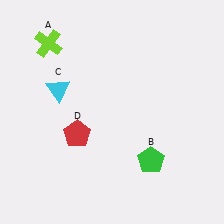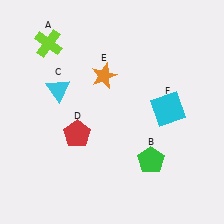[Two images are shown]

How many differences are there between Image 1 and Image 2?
There are 2 differences between the two images.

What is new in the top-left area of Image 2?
An orange star (E) was added in the top-left area of Image 2.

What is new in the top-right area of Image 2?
A cyan square (F) was added in the top-right area of Image 2.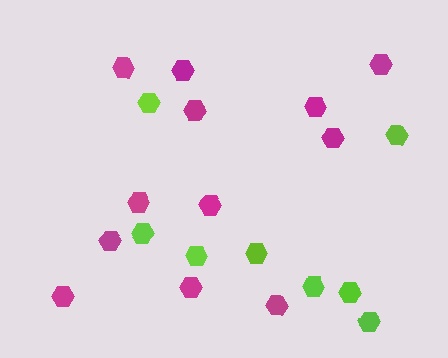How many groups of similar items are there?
There are 2 groups: one group of lime hexagons (8) and one group of magenta hexagons (12).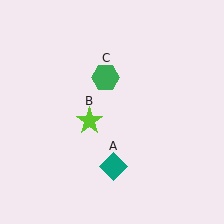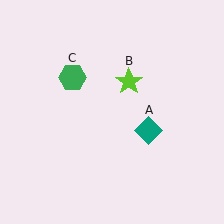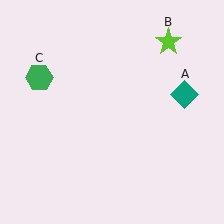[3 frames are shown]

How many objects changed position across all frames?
3 objects changed position: teal diamond (object A), lime star (object B), green hexagon (object C).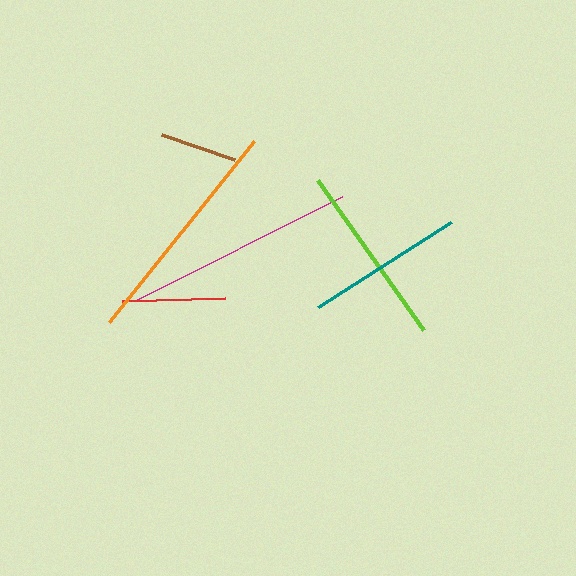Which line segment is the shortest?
The brown line is the shortest at approximately 78 pixels.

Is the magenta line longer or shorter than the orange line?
The orange line is longer than the magenta line.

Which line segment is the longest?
The orange line is the longest at approximately 232 pixels.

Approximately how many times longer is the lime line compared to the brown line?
The lime line is approximately 2.4 times the length of the brown line.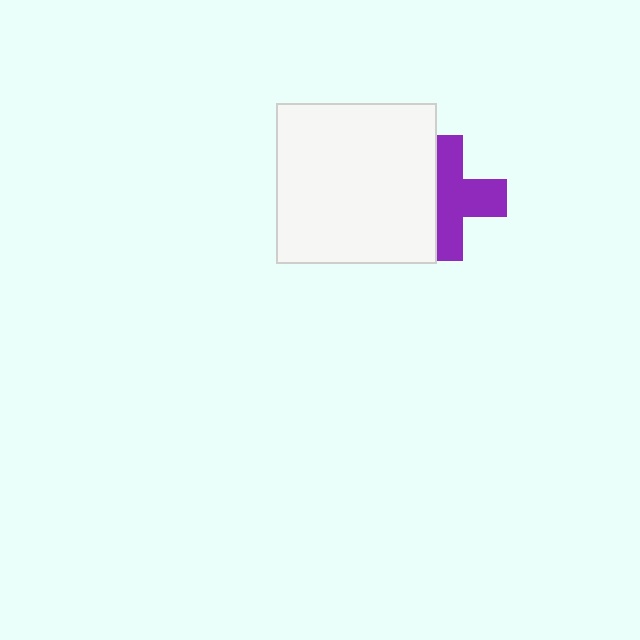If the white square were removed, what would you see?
You would see the complete purple cross.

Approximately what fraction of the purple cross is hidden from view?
Roughly 41% of the purple cross is hidden behind the white square.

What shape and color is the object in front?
The object in front is a white square.